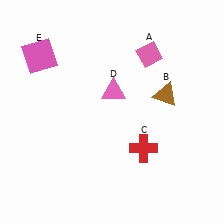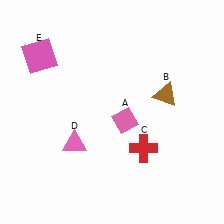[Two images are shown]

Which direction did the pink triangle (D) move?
The pink triangle (D) moved down.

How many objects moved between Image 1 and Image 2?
2 objects moved between the two images.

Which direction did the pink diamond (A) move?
The pink diamond (A) moved down.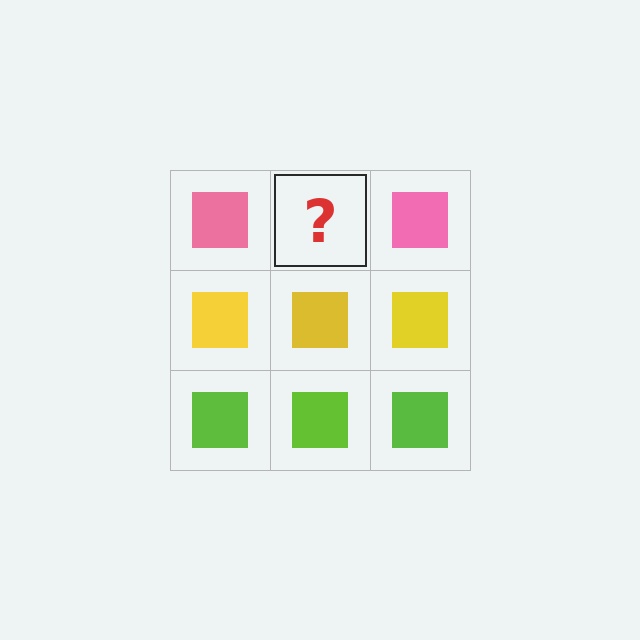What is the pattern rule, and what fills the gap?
The rule is that each row has a consistent color. The gap should be filled with a pink square.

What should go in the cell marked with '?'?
The missing cell should contain a pink square.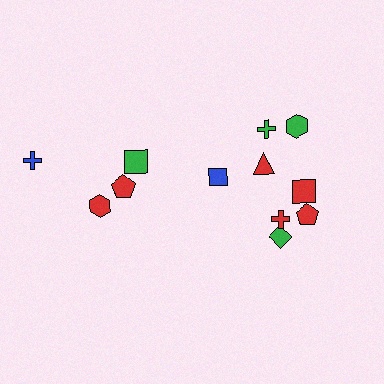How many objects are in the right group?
There are 8 objects.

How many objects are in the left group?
There are 4 objects.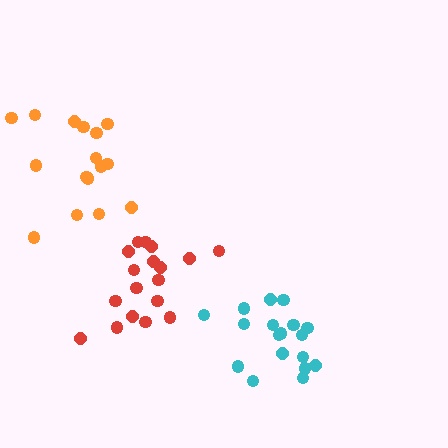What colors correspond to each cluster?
The clusters are colored: orange, cyan, red.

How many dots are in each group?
Group 1: 16 dots, Group 2: 18 dots, Group 3: 18 dots (52 total).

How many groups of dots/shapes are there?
There are 3 groups.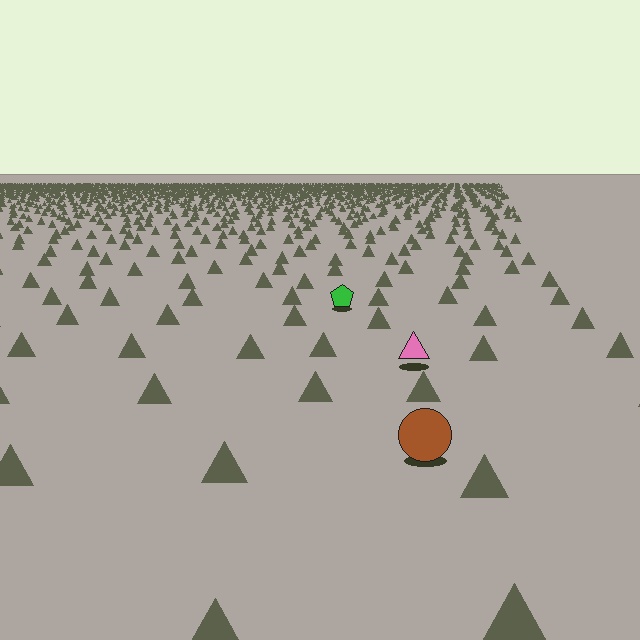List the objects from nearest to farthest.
From nearest to farthest: the brown circle, the pink triangle, the green pentagon.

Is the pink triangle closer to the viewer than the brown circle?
No. The brown circle is closer — you can tell from the texture gradient: the ground texture is coarser near it.